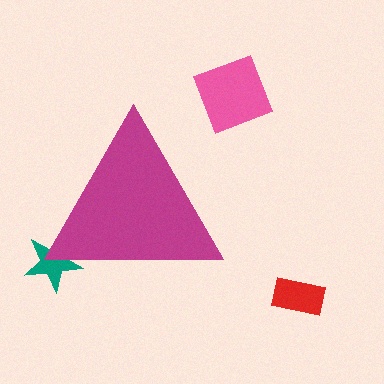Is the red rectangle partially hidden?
No, the red rectangle is fully visible.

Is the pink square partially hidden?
No, the pink square is fully visible.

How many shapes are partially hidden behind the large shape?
1 shape is partially hidden.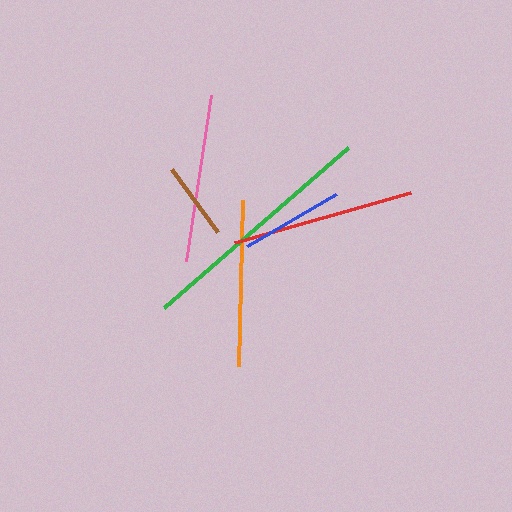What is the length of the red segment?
The red segment is approximately 182 pixels long.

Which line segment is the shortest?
The brown line is the shortest at approximately 79 pixels.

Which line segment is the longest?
The green line is the longest at approximately 244 pixels.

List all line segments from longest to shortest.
From longest to shortest: green, red, pink, orange, blue, brown.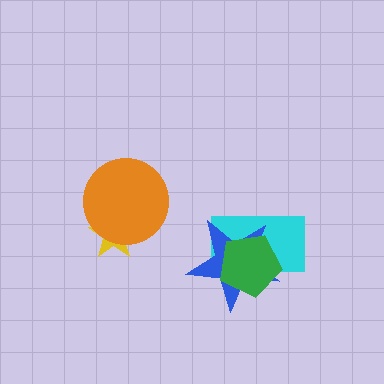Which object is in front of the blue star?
The green pentagon is in front of the blue star.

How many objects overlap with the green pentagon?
2 objects overlap with the green pentagon.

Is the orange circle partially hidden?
No, no other shape covers it.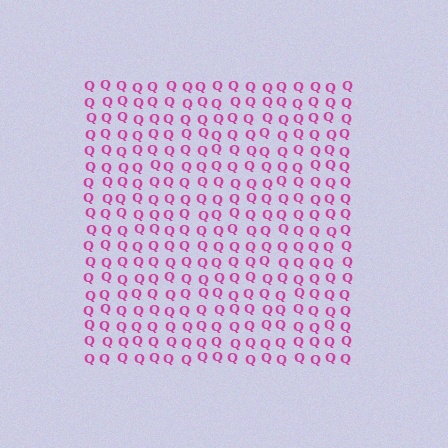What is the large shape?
The large shape is a square.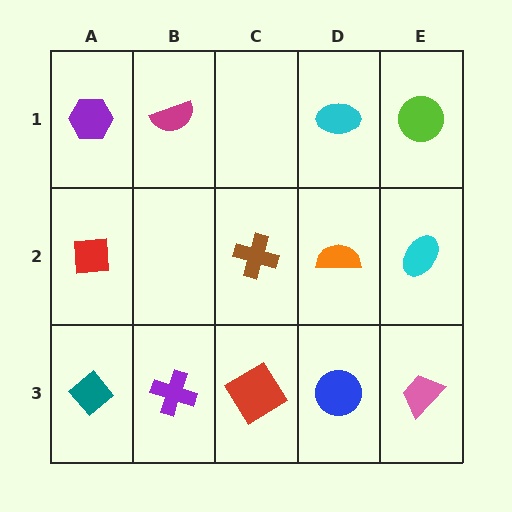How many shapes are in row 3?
5 shapes.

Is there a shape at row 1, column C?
No, that cell is empty.